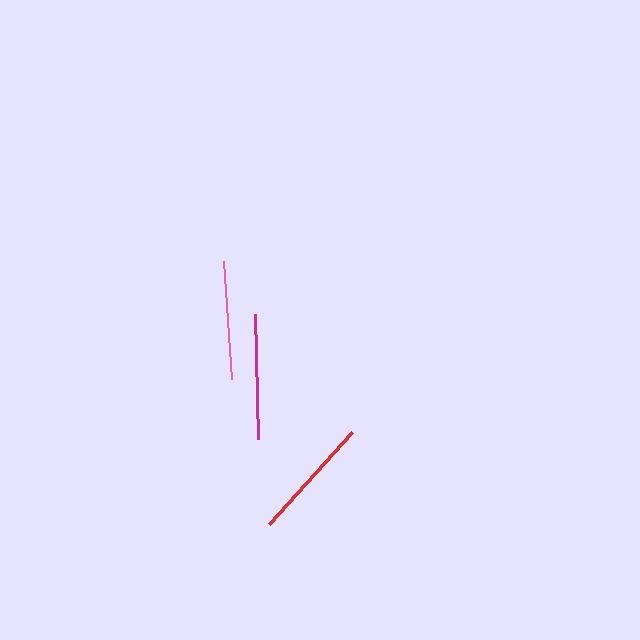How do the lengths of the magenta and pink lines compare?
The magenta and pink lines are approximately the same length.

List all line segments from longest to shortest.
From longest to shortest: magenta, red, pink.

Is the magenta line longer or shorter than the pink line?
The magenta line is longer than the pink line.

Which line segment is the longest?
The magenta line is the longest at approximately 125 pixels.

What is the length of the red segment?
The red segment is approximately 124 pixels long.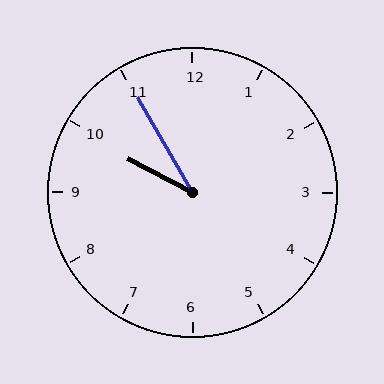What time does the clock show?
9:55.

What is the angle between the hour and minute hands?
Approximately 32 degrees.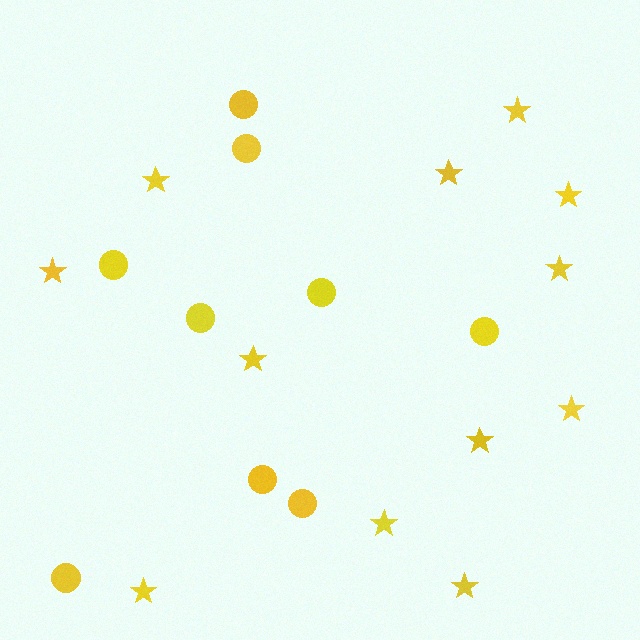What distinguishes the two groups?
There are 2 groups: one group of circles (9) and one group of stars (12).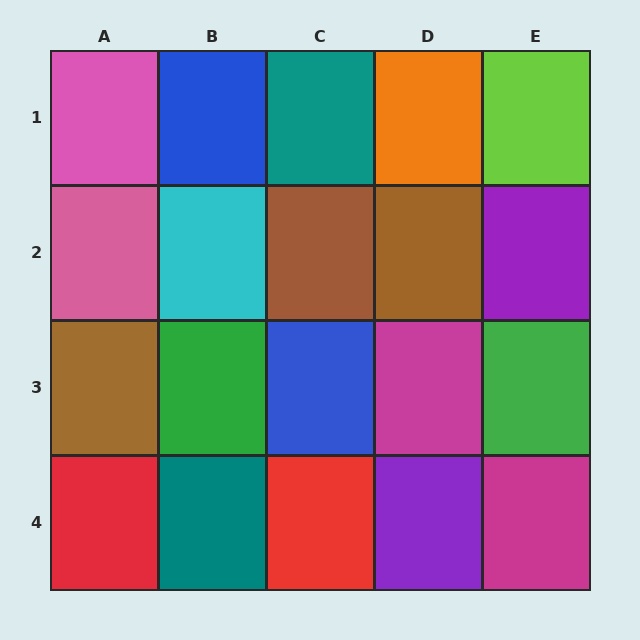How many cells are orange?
1 cell is orange.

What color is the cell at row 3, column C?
Blue.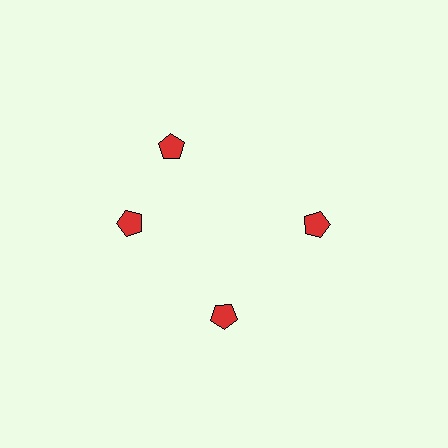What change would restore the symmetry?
The symmetry would be restored by rotating it back into even spacing with its neighbors so that all 4 pentagons sit at equal angles and equal distance from the center.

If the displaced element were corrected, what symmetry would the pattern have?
It would have 4-fold rotational symmetry — the pattern would map onto itself every 90 degrees.